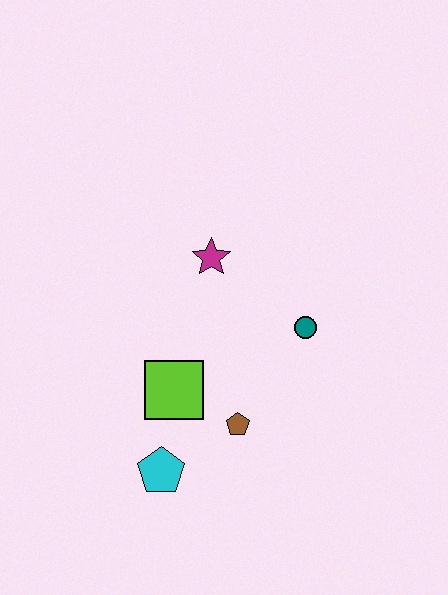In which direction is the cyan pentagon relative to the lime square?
The cyan pentagon is below the lime square.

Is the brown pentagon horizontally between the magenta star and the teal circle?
Yes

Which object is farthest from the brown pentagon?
The magenta star is farthest from the brown pentagon.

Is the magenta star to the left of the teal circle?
Yes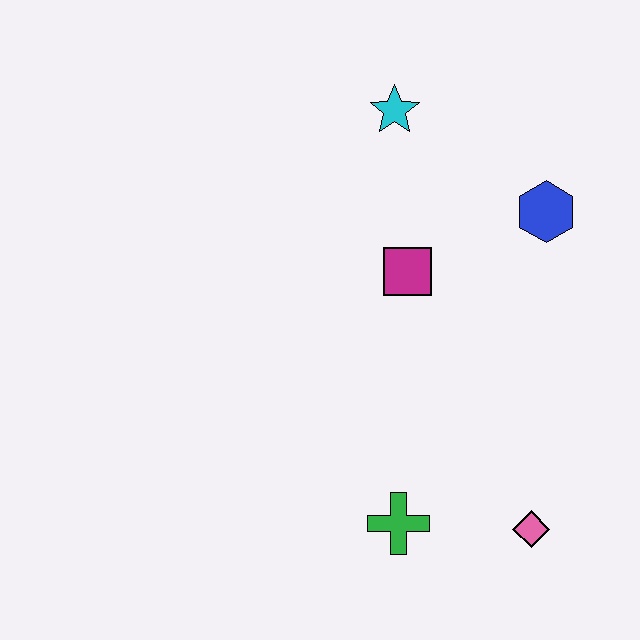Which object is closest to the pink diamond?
The green cross is closest to the pink diamond.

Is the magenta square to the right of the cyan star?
Yes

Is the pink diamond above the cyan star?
No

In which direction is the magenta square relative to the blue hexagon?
The magenta square is to the left of the blue hexagon.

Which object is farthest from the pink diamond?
The cyan star is farthest from the pink diamond.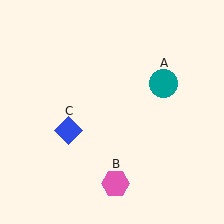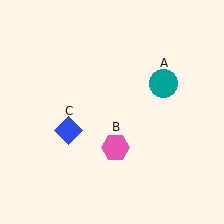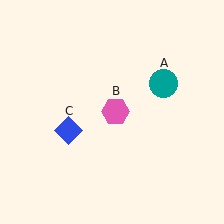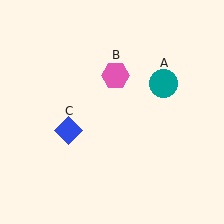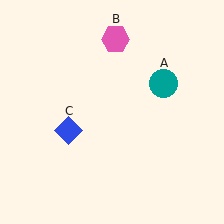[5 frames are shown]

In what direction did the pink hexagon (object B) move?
The pink hexagon (object B) moved up.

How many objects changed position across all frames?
1 object changed position: pink hexagon (object B).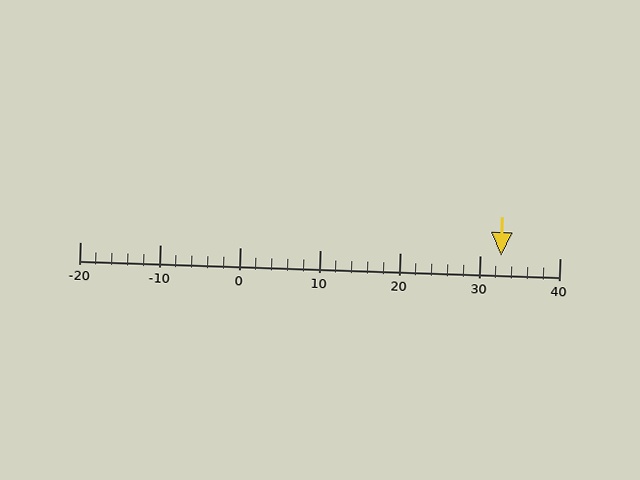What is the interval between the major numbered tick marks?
The major tick marks are spaced 10 units apart.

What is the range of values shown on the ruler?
The ruler shows values from -20 to 40.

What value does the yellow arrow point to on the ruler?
The yellow arrow points to approximately 33.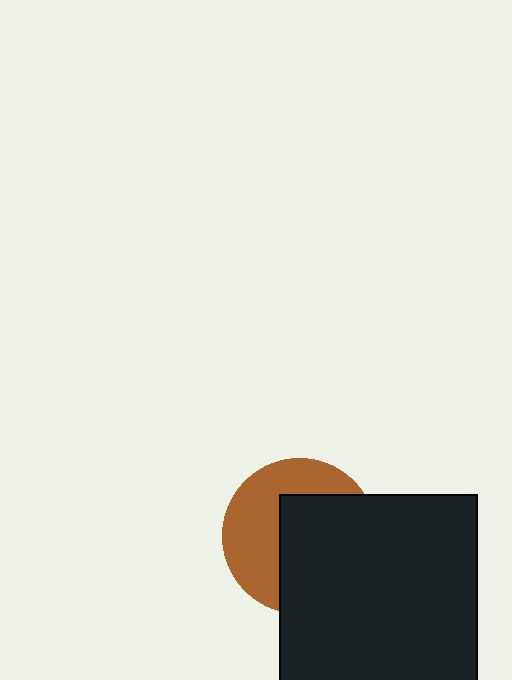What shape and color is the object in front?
The object in front is a black square.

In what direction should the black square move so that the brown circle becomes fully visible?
The black square should move right. That is the shortest direction to clear the overlap and leave the brown circle fully visible.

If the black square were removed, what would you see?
You would see the complete brown circle.